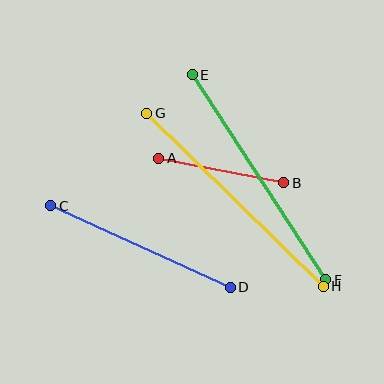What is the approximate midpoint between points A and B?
The midpoint is at approximately (221, 170) pixels.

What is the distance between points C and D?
The distance is approximately 197 pixels.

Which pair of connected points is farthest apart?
Points G and H are farthest apart.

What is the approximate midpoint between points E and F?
The midpoint is at approximately (259, 177) pixels.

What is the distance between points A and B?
The distance is approximately 127 pixels.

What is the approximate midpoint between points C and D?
The midpoint is at approximately (140, 247) pixels.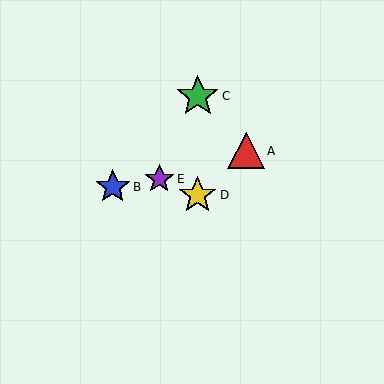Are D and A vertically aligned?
No, D is at x≈198 and A is at x≈246.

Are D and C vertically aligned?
Yes, both are at x≈198.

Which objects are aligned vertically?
Objects C, D are aligned vertically.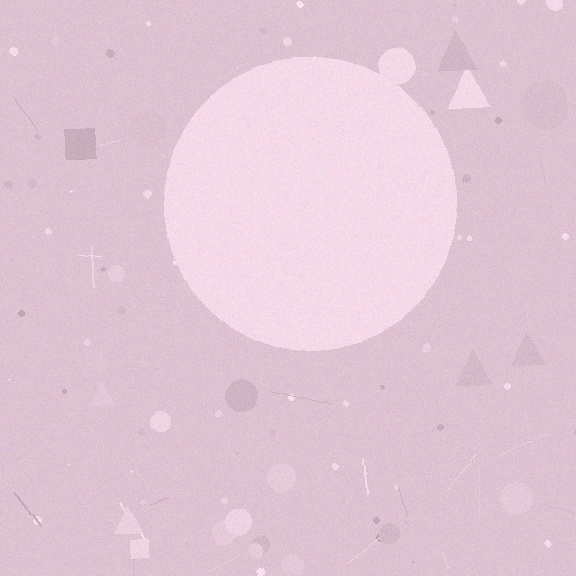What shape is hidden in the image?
A circle is hidden in the image.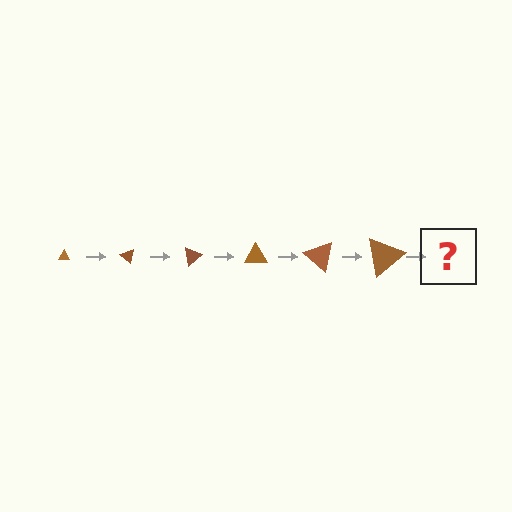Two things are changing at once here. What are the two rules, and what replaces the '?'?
The two rules are that the triangle grows larger each step and it rotates 40 degrees each step. The '?' should be a triangle, larger than the previous one and rotated 240 degrees from the start.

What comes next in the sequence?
The next element should be a triangle, larger than the previous one and rotated 240 degrees from the start.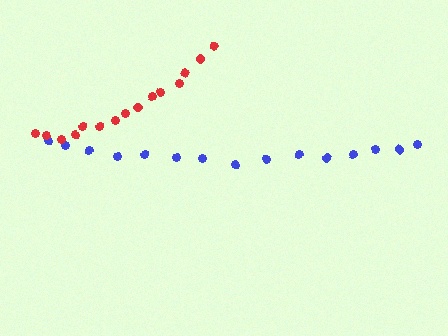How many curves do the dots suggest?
There are 2 distinct paths.